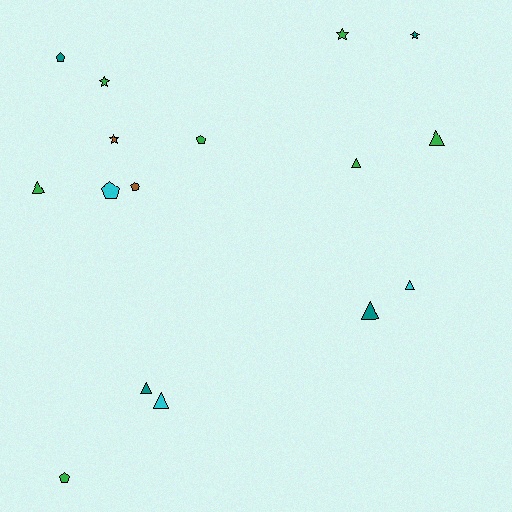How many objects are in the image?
There are 16 objects.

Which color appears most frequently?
Green, with 7 objects.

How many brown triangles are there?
There are no brown triangles.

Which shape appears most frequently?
Triangle, with 7 objects.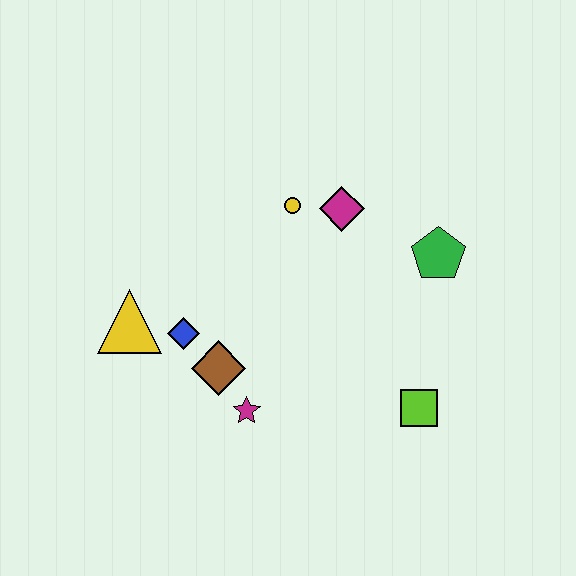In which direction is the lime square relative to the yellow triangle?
The lime square is to the right of the yellow triangle.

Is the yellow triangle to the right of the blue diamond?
No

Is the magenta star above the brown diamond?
No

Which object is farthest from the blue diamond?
The green pentagon is farthest from the blue diamond.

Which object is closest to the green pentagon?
The magenta diamond is closest to the green pentagon.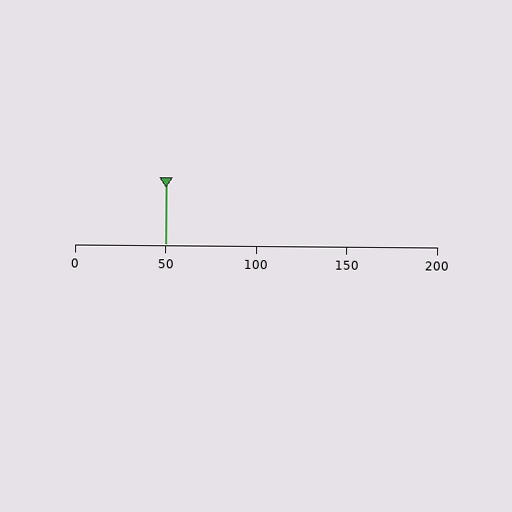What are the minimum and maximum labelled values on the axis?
The axis runs from 0 to 200.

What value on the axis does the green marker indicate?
The marker indicates approximately 50.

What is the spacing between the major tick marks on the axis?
The major ticks are spaced 50 apart.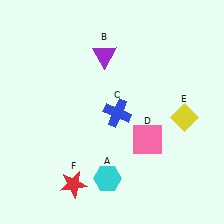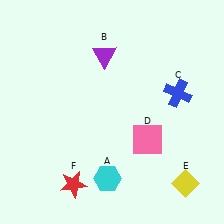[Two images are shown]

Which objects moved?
The objects that moved are: the blue cross (C), the yellow diamond (E).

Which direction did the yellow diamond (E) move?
The yellow diamond (E) moved down.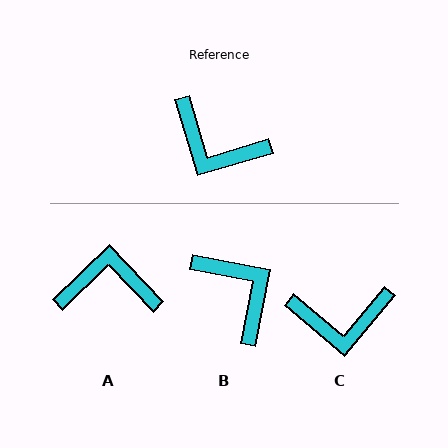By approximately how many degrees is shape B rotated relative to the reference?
Approximately 153 degrees counter-clockwise.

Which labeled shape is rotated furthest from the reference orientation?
B, about 153 degrees away.